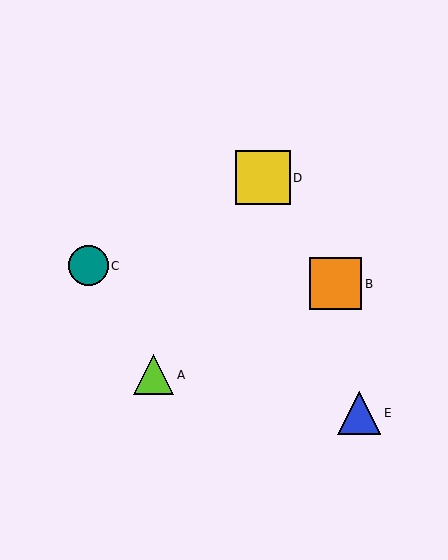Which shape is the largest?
The yellow square (labeled D) is the largest.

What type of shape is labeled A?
Shape A is a lime triangle.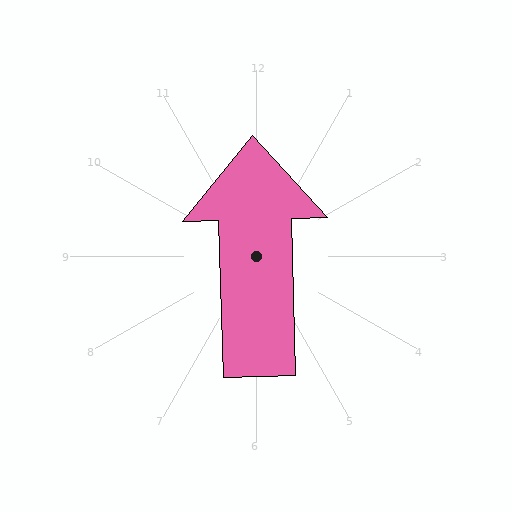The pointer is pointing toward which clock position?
Roughly 12 o'clock.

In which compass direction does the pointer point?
North.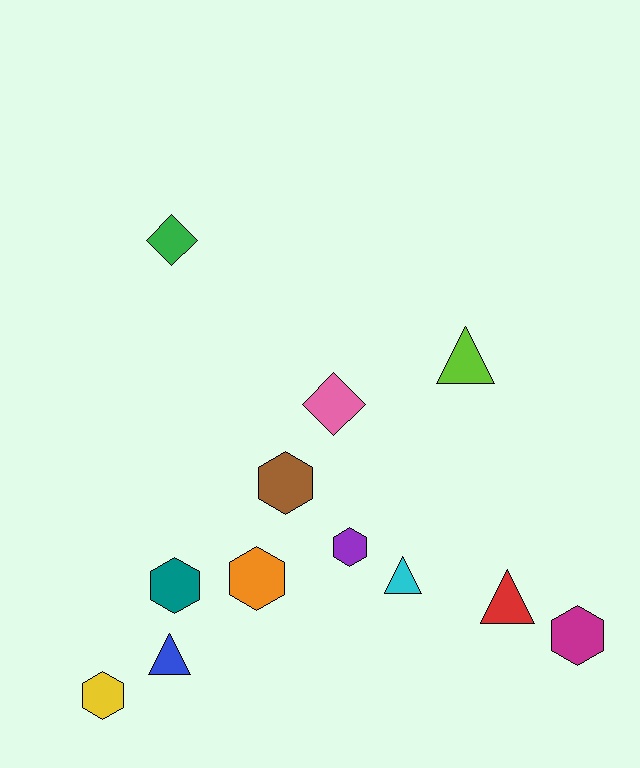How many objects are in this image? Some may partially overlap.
There are 12 objects.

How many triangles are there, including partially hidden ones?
There are 4 triangles.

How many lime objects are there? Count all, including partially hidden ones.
There is 1 lime object.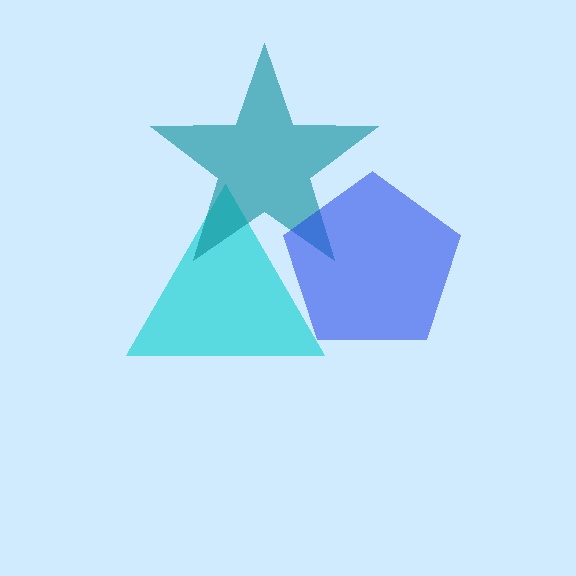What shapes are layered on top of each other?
The layered shapes are: a cyan triangle, a teal star, a blue pentagon.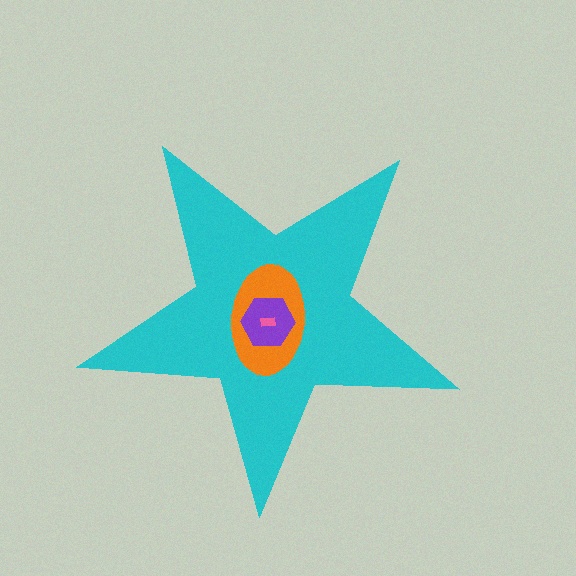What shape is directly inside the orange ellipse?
The purple hexagon.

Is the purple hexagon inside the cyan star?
Yes.